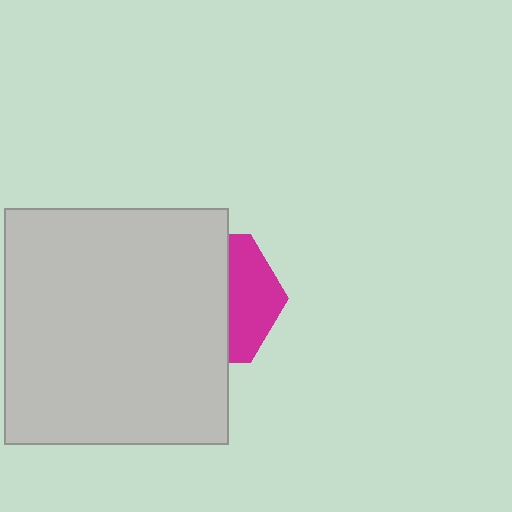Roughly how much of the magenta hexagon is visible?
A small part of it is visible (roughly 36%).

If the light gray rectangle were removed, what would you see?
You would see the complete magenta hexagon.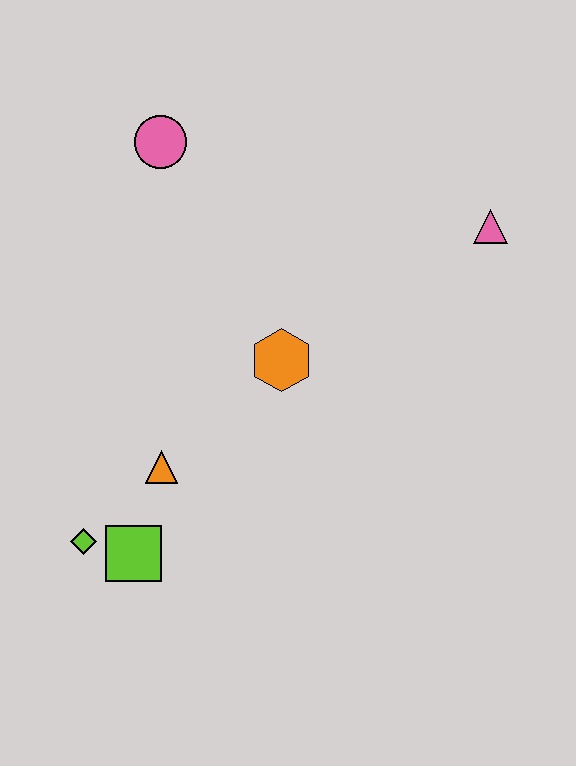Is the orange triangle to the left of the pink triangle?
Yes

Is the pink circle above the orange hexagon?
Yes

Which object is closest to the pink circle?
The orange hexagon is closest to the pink circle.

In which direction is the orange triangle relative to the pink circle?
The orange triangle is below the pink circle.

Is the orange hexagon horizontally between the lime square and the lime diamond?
No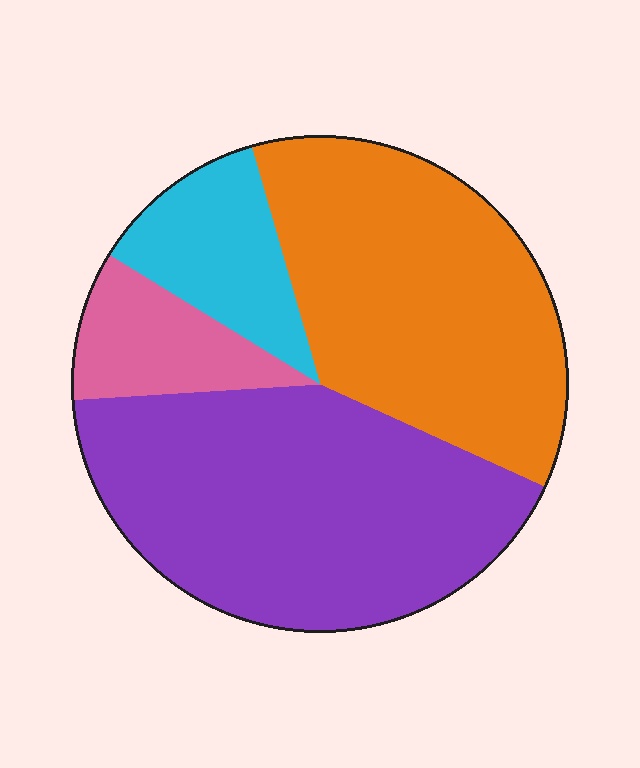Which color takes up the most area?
Purple, at roughly 40%.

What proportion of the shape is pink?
Pink takes up about one tenth (1/10) of the shape.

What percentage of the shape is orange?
Orange covers about 35% of the shape.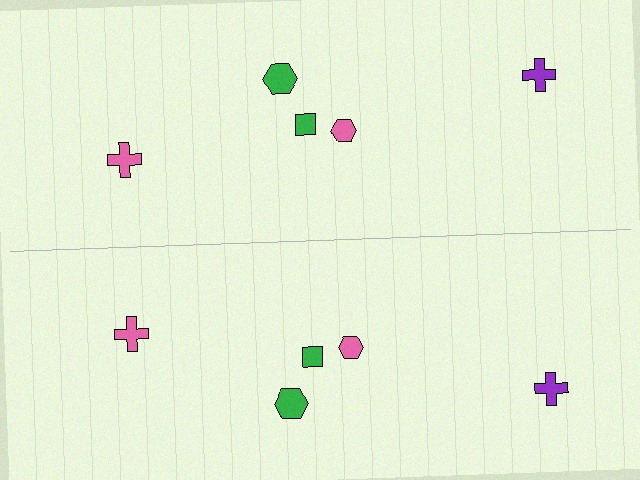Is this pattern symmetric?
Yes, this pattern has bilateral (reflection) symmetry.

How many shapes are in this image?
There are 10 shapes in this image.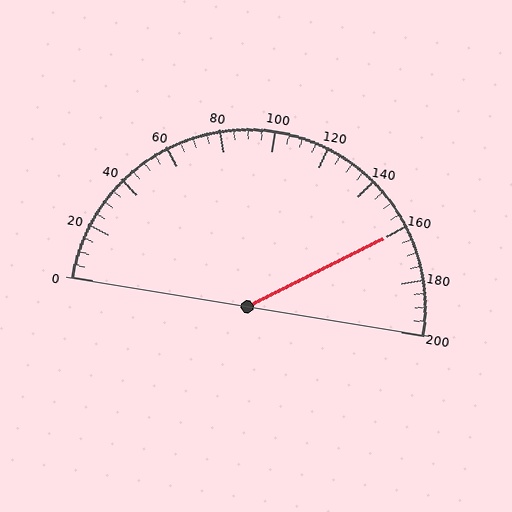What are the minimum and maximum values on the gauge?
The gauge ranges from 0 to 200.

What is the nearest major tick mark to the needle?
The nearest major tick mark is 160.